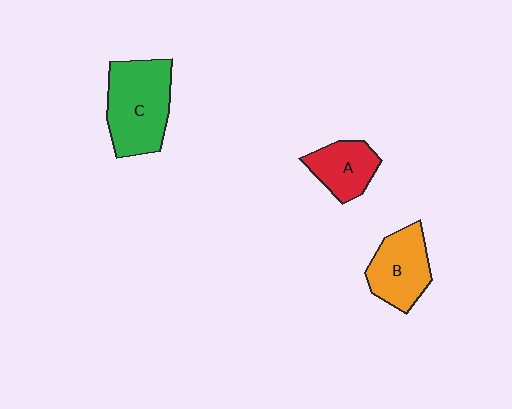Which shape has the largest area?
Shape C (green).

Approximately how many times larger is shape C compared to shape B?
Approximately 1.4 times.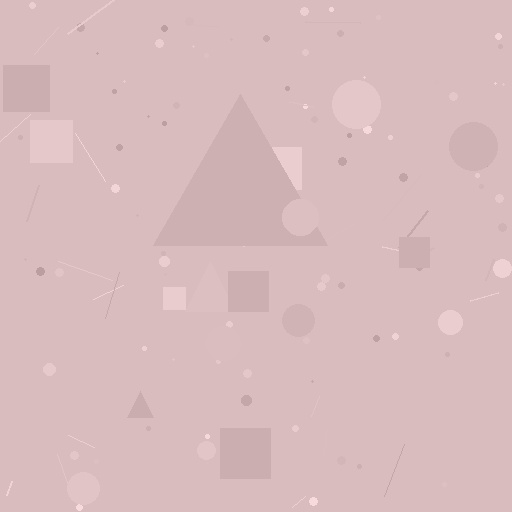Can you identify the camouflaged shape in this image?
The camouflaged shape is a triangle.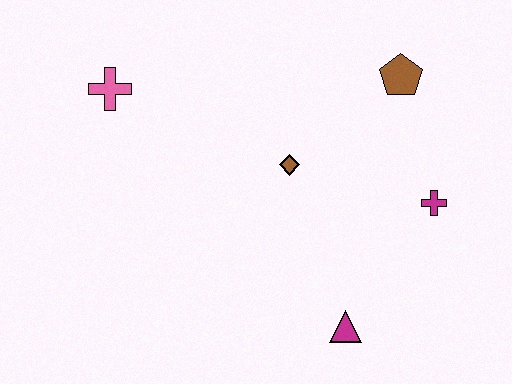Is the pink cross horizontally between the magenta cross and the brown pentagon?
No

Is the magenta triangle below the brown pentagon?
Yes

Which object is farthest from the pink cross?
The magenta cross is farthest from the pink cross.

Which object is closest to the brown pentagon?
The magenta cross is closest to the brown pentagon.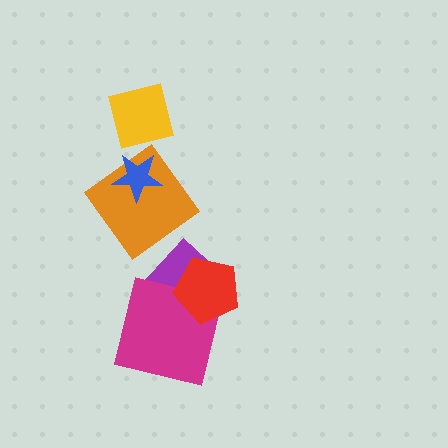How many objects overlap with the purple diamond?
2 objects overlap with the purple diamond.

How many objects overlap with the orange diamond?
1 object overlaps with the orange diamond.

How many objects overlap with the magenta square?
2 objects overlap with the magenta square.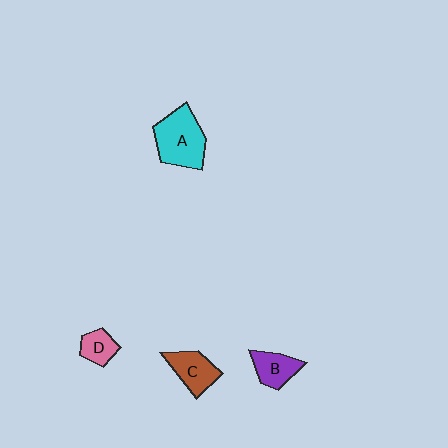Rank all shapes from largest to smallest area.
From largest to smallest: A (cyan), C (brown), B (purple), D (pink).